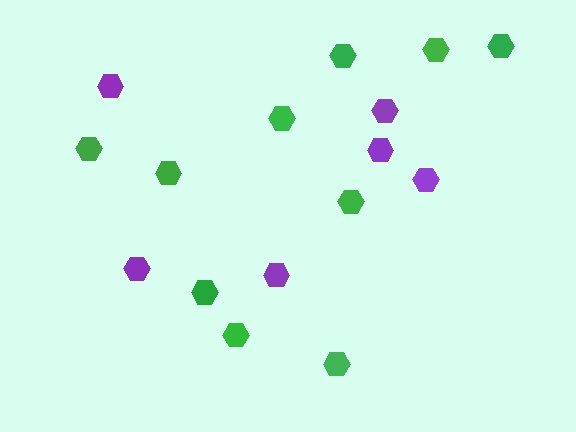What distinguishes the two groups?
There are 2 groups: one group of green hexagons (10) and one group of purple hexagons (6).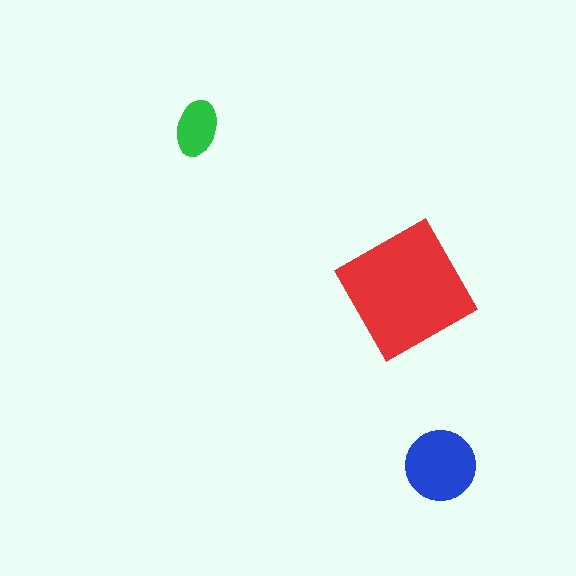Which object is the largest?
The red square.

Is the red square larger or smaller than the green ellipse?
Larger.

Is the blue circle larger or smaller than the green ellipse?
Larger.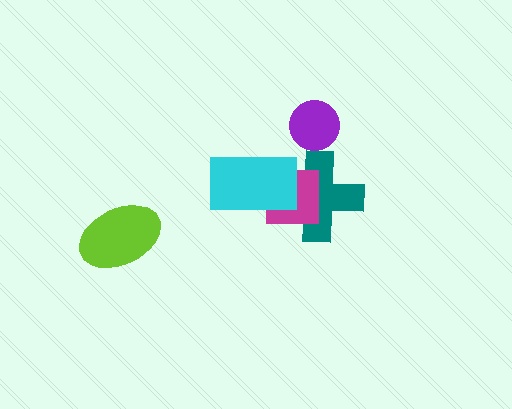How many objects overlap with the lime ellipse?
0 objects overlap with the lime ellipse.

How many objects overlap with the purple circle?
0 objects overlap with the purple circle.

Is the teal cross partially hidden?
Yes, it is partially covered by another shape.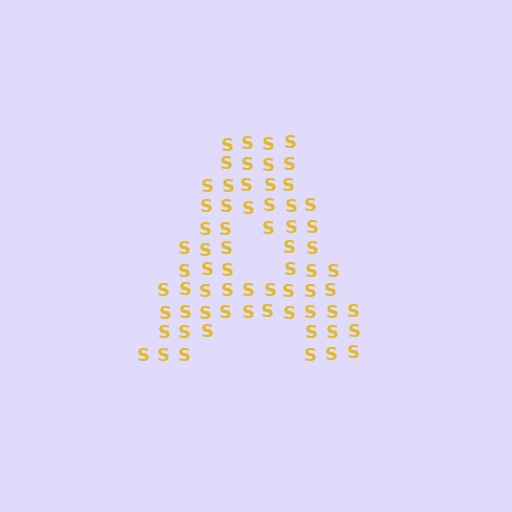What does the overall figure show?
The overall figure shows the letter A.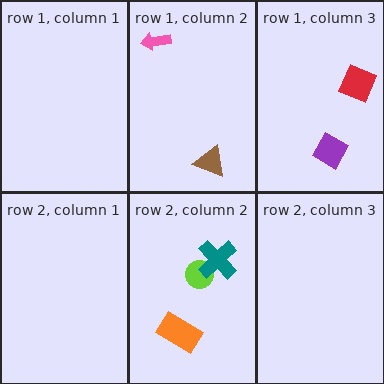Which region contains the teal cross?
The row 2, column 2 region.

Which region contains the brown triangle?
The row 1, column 2 region.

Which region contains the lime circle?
The row 2, column 2 region.